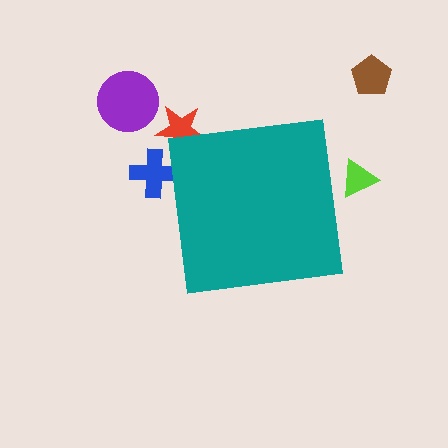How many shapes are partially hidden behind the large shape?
3 shapes are partially hidden.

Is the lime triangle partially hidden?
Yes, the lime triangle is partially hidden behind the teal square.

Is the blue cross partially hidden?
Yes, the blue cross is partially hidden behind the teal square.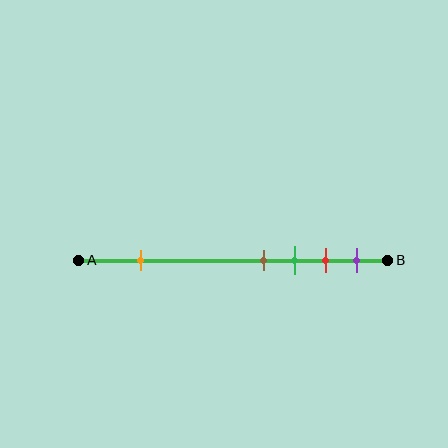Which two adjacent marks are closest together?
The brown and green marks are the closest adjacent pair.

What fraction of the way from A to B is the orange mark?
The orange mark is approximately 20% (0.2) of the way from A to B.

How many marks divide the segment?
There are 5 marks dividing the segment.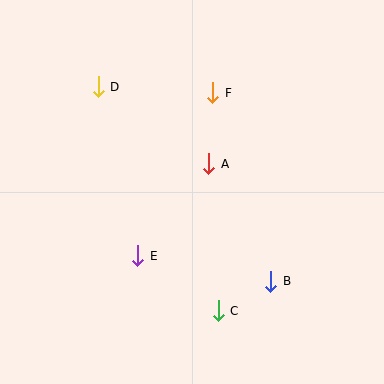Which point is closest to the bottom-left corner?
Point E is closest to the bottom-left corner.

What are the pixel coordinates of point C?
Point C is at (218, 311).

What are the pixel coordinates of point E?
Point E is at (138, 256).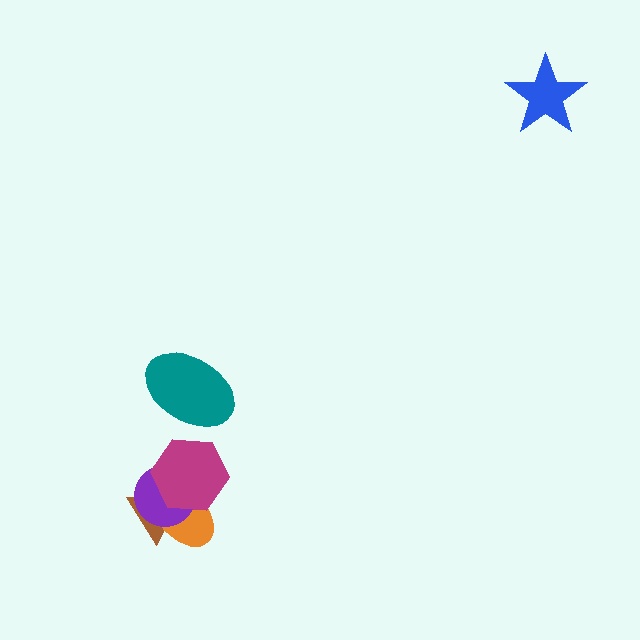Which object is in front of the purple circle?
The magenta hexagon is in front of the purple circle.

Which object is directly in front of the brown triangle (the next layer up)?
The orange ellipse is directly in front of the brown triangle.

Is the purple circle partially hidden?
Yes, it is partially covered by another shape.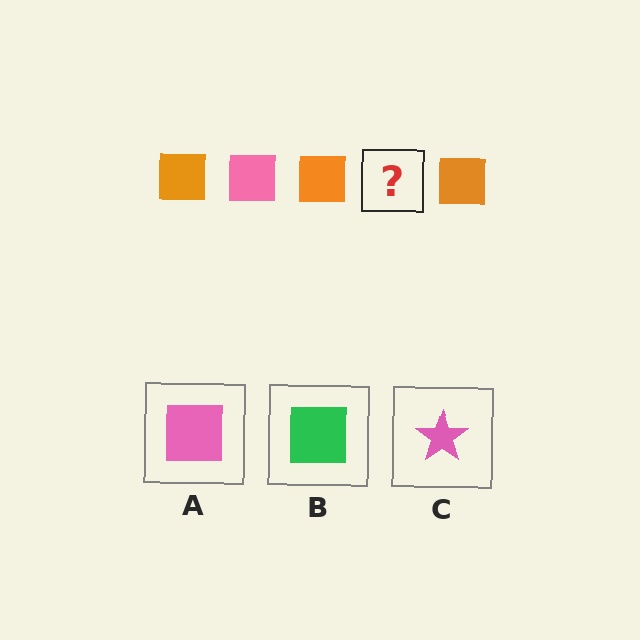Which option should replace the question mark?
Option A.